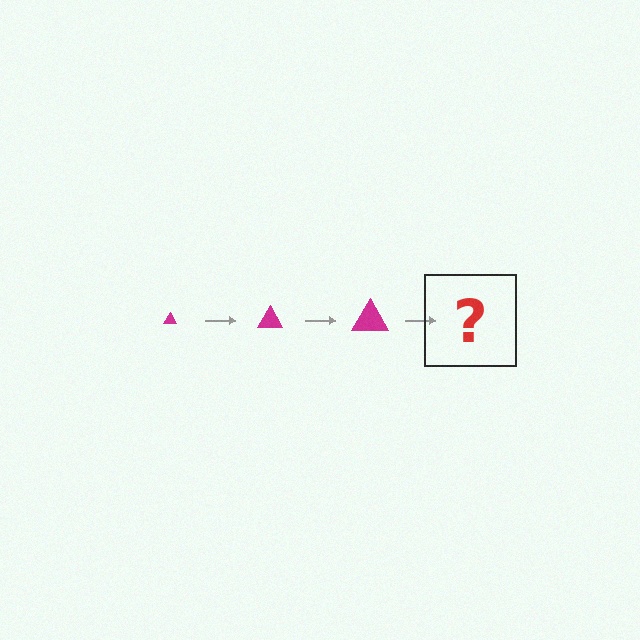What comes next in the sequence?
The next element should be a magenta triangle, larger than the previous one.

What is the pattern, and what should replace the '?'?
The pattern is that the triangle gets progressively larger each step. The '?' should be a magenta triangle, larger than the previous one.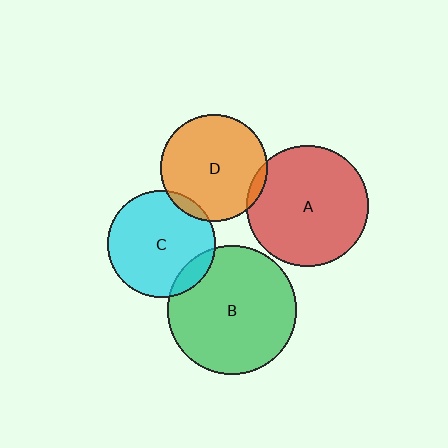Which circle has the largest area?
Circle B (green).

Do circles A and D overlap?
Yes.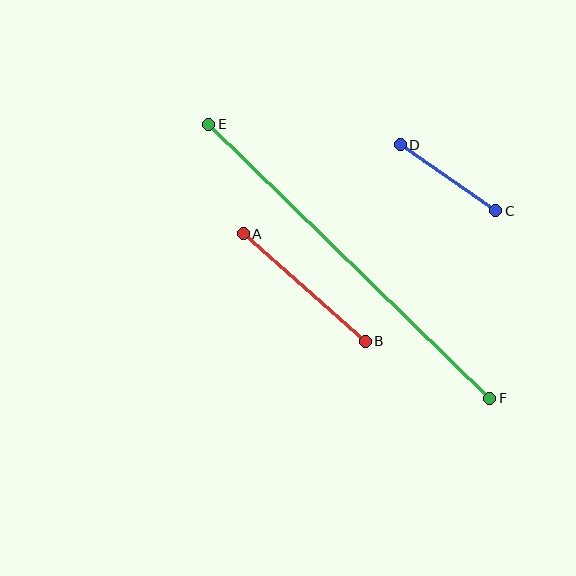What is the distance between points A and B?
The distance is approximately 162 pixels.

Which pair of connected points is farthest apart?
Points E and F are farthest apart.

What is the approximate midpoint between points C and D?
The midpoint is at approximately (448, 178) pixels.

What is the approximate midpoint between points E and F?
The midpoint is at approximately (349, 261) pixels.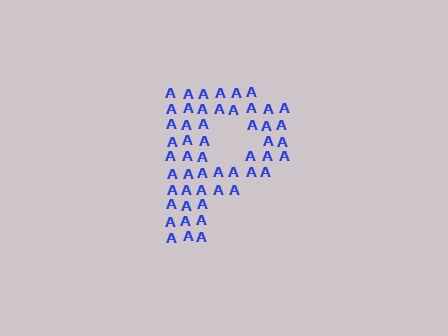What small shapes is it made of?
It is made of small letter A's.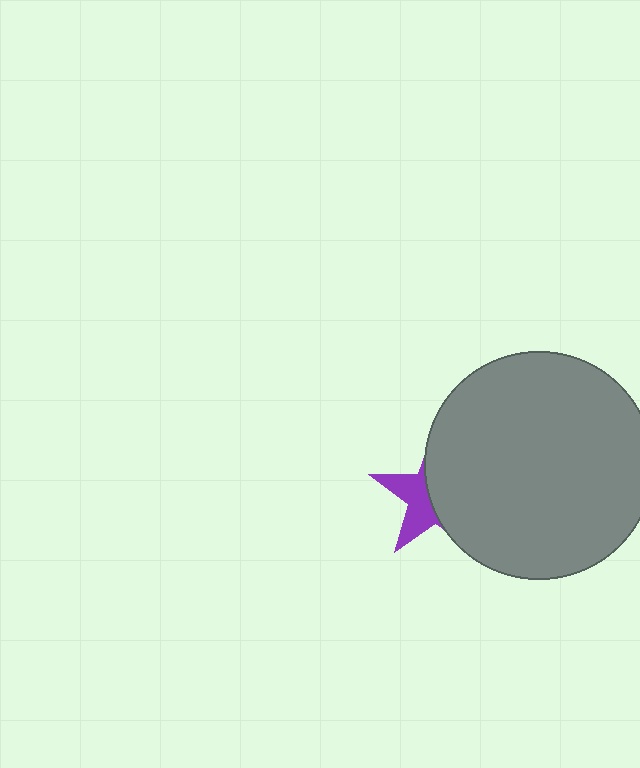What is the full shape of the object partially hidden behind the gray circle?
The partially hidden object is a purple star.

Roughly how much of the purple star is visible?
A small part of it is visible (roughly 40%).